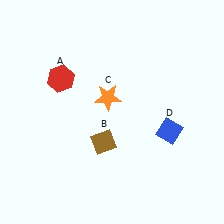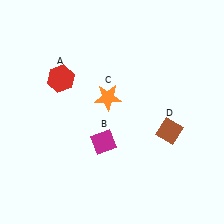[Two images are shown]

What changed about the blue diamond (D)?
In Image 1, D is blue. In Image 2, it changed to brown.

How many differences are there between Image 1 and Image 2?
There are 2 differences between the two images.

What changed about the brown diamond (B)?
In Image 1, B is brown. In Image 2, it changed to magenta.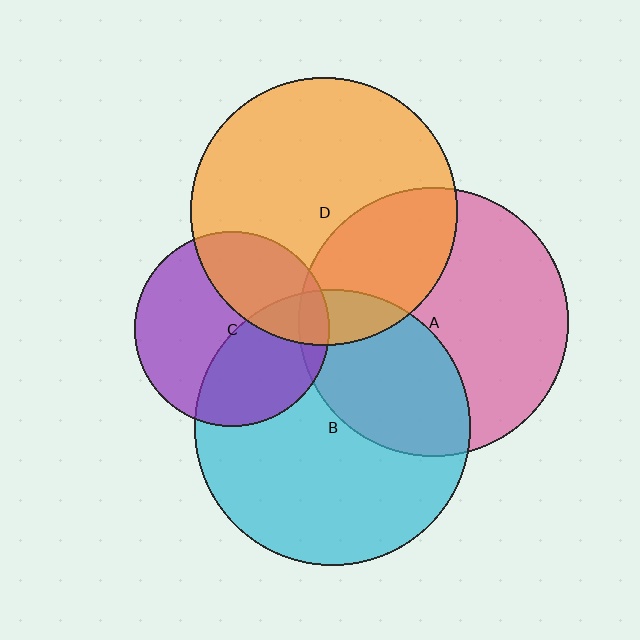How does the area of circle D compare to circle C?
Approximately 1.9 times.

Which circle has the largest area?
Circle B (cyan).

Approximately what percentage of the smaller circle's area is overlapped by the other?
Approximately 35%.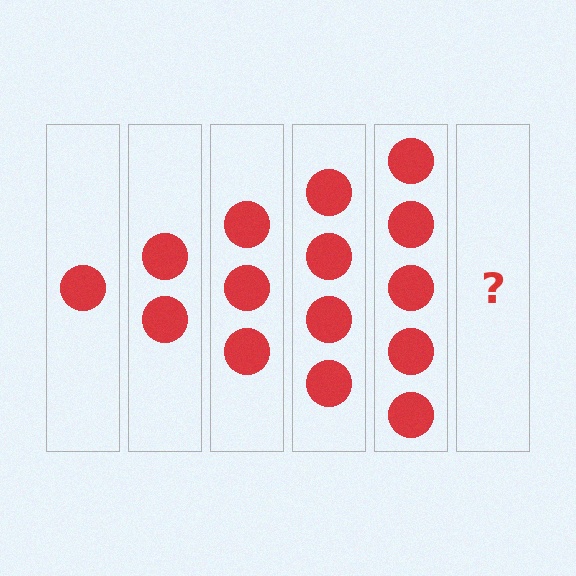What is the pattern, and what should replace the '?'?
The pattern is that each step adds one more circle. The '?' should be 6 circles.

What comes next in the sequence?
The next element should be 6 circles.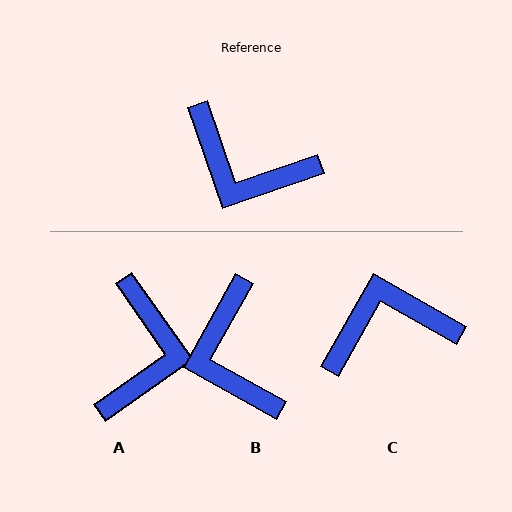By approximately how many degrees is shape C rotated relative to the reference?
Approximately 139 degrees clockwise.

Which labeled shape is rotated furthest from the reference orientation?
C, about 139 degrees away.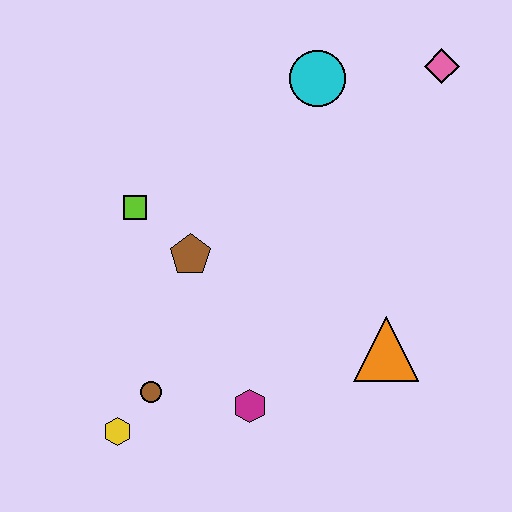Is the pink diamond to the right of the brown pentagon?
Yes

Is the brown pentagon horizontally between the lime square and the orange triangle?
Yes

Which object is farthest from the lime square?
The pink diamond is farthest from the lime square.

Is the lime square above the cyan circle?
No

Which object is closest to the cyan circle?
The pink diamond is closest to the cyan circle.